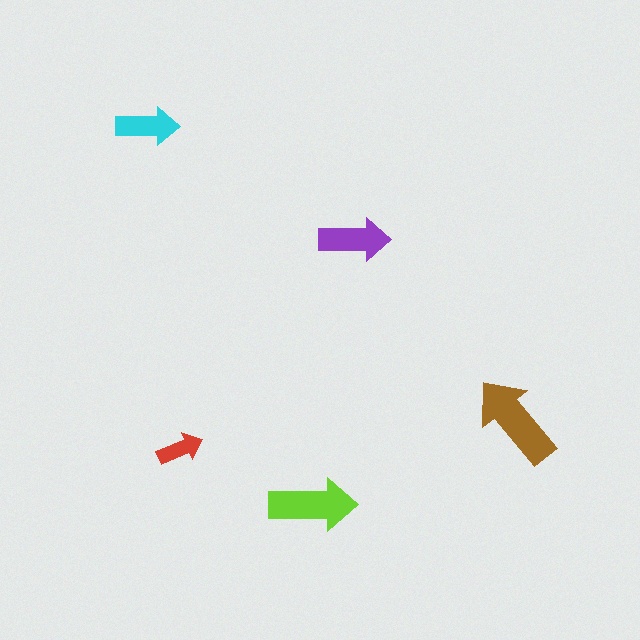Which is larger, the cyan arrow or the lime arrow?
The lime one.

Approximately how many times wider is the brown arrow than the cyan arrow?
About 1.5 times wider.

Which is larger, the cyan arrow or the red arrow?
The cyan one.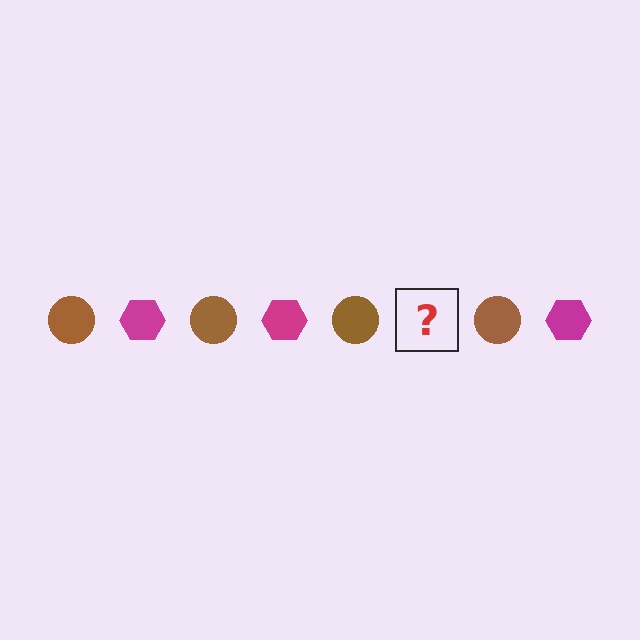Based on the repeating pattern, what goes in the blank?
The blank should be a magenta hexagon.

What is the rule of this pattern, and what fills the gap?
The rule is that the pattern alternates between brown circle and magenta hexagon. The gap should be filled with a magenta hexagon.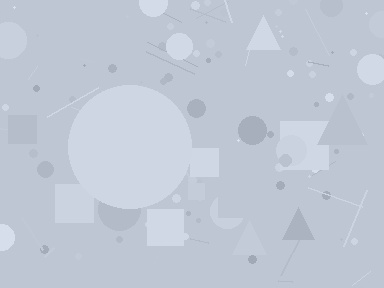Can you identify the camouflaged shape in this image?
The camouflaged shape is a circle.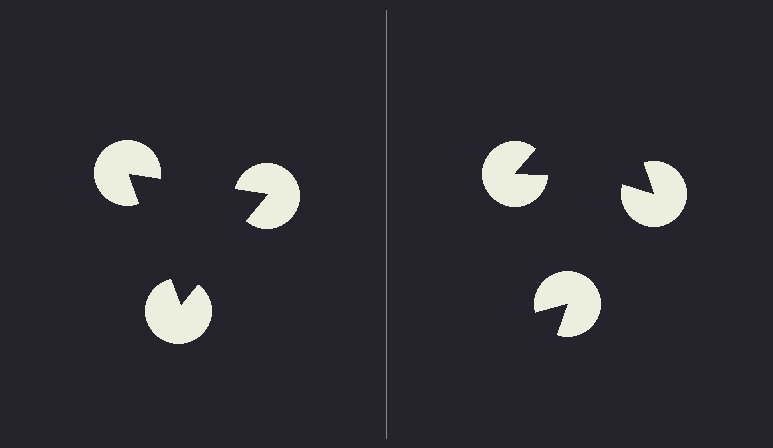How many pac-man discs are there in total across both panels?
6 — 3 on each side.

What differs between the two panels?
The pac-man discs are positioned identically on both sides; only the wedge orientations differ. On the left they align to a triangle; on the right they are misaligned.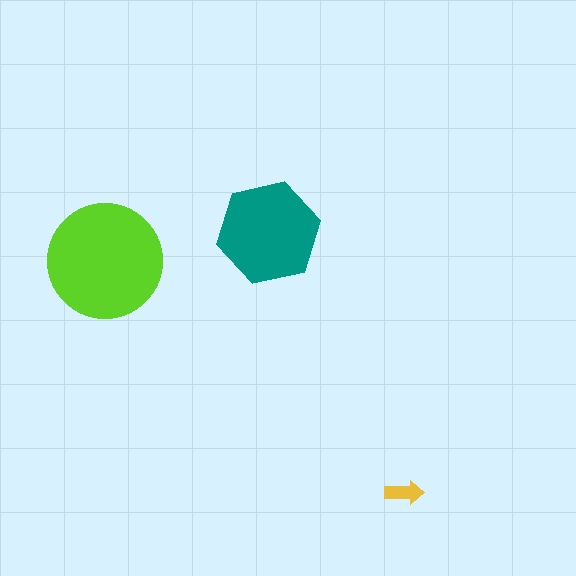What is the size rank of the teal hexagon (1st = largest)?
2nd.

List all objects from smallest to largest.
The yellow arrow, the teal hexagon, the lime circle.